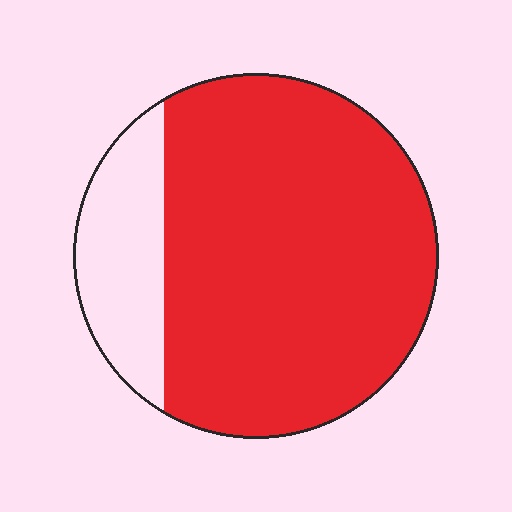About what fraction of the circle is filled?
About four fifths (4/5).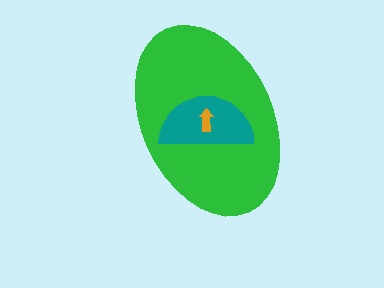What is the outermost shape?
The green ellipse.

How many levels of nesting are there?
3.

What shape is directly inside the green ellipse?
The teal semicircle.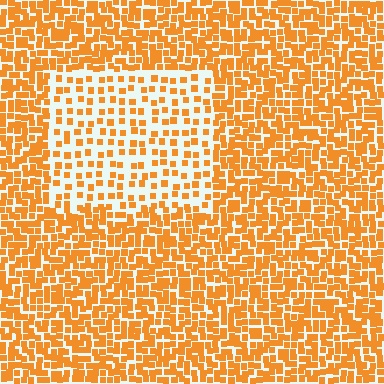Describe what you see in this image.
The image contains small orange elements arranged at two different densities. A rectangle-shaped region is visible where the elements are less densely packed than the surrounding area.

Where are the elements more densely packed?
The elements are more densely packed outside the rectangle boundary.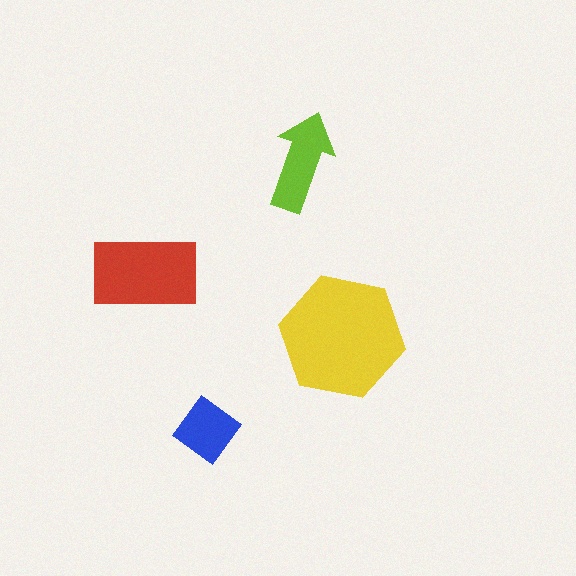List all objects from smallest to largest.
The blue diamond, the lime arrow, the red rectangle, the yellow hexagon.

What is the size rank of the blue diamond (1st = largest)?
4th.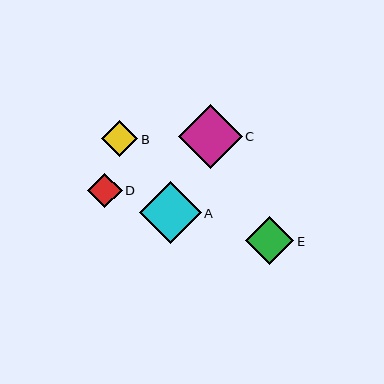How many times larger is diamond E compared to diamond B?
Diamond E is approximately 1.3 times the size of diamond B.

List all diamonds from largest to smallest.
From largest to smallest: C, A, E, B, D.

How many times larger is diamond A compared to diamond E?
Diamond A is approximately 1.3 times the size of diamond E.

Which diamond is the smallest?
Diamond D is the smallest with a size of approximately 35 pixels.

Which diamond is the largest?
Diamond C is the largest with a size of approximately 64 pixels.